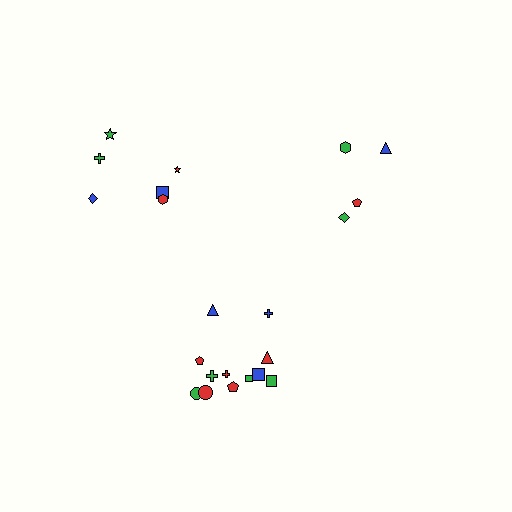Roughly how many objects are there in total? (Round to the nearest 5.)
Roughly 20 objects in total.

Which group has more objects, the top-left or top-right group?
The top-left group.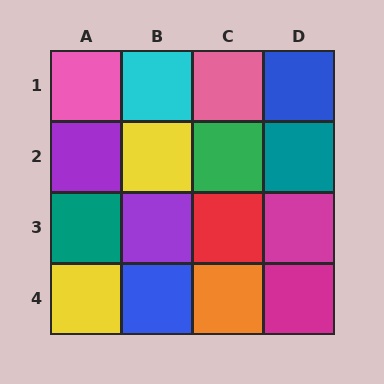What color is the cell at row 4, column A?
Yellow.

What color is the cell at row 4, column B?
Blue.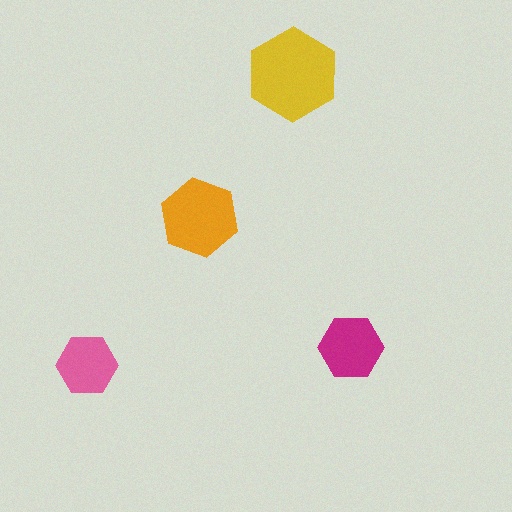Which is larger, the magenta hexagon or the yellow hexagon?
The yellow one.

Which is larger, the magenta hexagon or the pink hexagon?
The magenta one.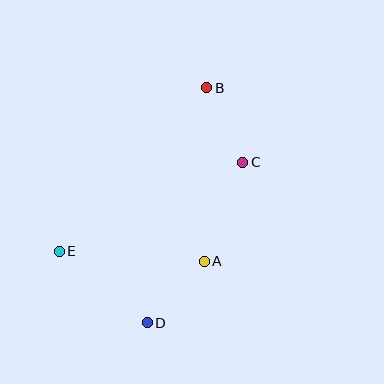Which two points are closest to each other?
Points B and C are closest to each other.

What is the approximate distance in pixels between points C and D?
The distance between C and D is approximately 187 pixels.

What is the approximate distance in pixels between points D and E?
The distance between D and E is approximately 114 pixels.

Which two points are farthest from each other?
Points B and D are farthest from each other.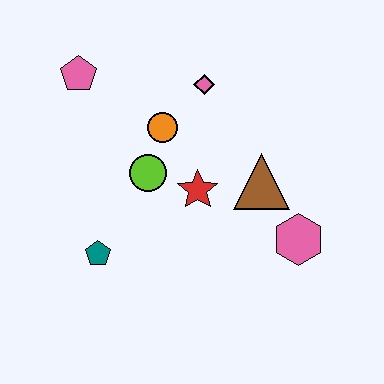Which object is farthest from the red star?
The pink pentagon is farthest from the red star.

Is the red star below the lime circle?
Yes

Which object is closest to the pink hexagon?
The brown triangle is closest to the pink hexagon.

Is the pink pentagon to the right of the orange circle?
No